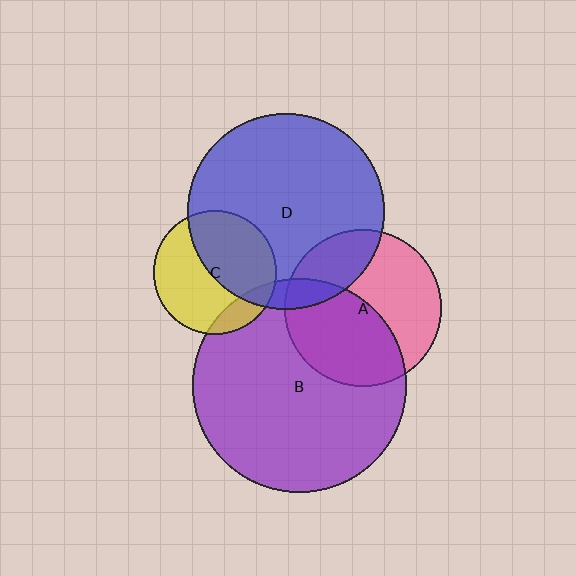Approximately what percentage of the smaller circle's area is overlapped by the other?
Approximately 45%.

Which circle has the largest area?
Circle B (purple).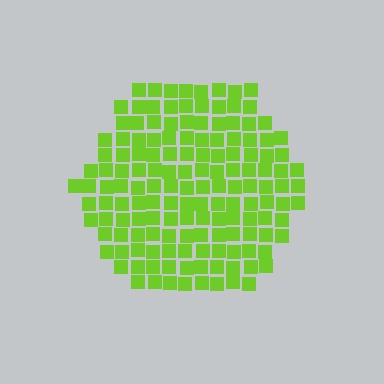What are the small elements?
The small elements are squares.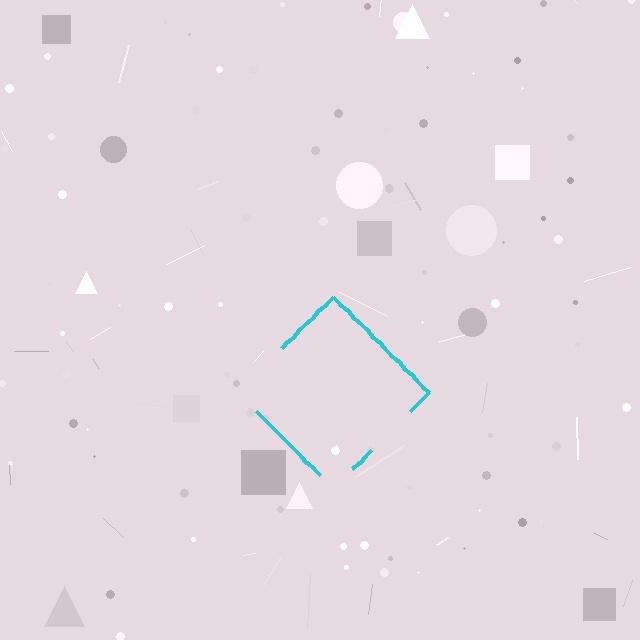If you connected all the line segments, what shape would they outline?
They would outline a diamond.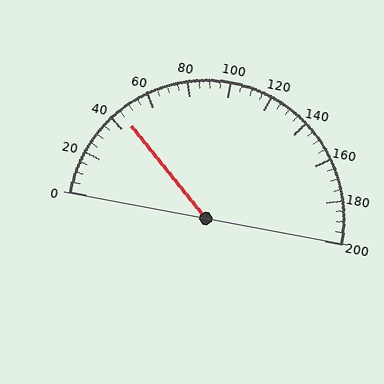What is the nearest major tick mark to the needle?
The nearest major tick mark is 40.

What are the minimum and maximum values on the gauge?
The gauge ranges from 0 to 200.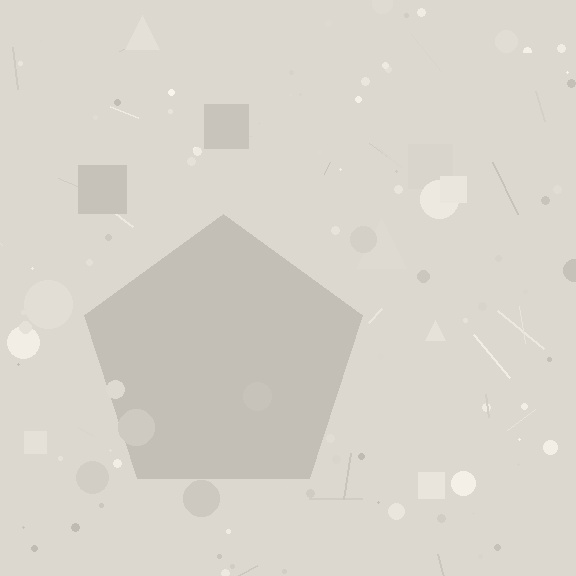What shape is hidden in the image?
A pentagon is hidden in the image.